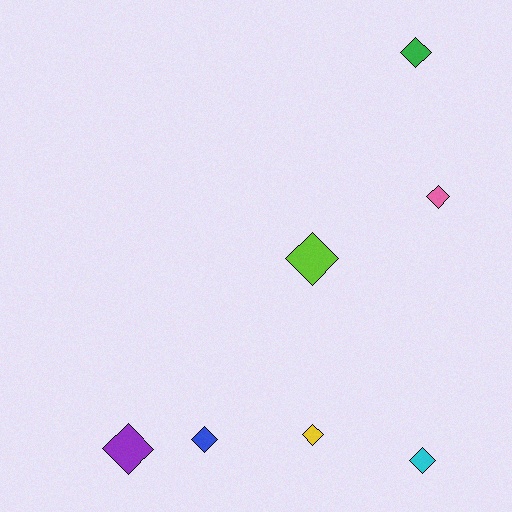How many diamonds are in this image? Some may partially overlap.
There are 7 diamonds.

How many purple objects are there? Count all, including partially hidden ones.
There is 1 purple object.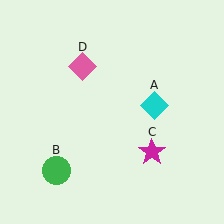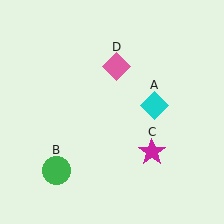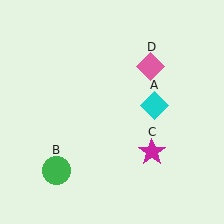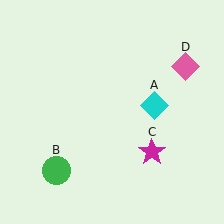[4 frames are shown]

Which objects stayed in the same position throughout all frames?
Cyan diamond (object A) and green circle (object B) and magenta star (object C) remained stationary.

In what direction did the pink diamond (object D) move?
The pink diamond (object D) moved right.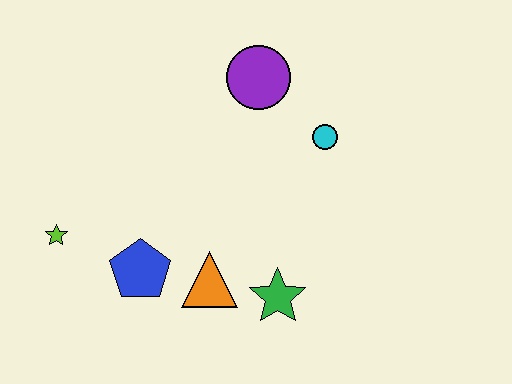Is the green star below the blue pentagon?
Yes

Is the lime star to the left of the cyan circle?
Yes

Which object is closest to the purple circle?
The cyan circle is closest to the purple circle.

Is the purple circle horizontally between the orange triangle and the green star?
Yes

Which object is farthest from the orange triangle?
The purple circle is farthest from the orange triangle.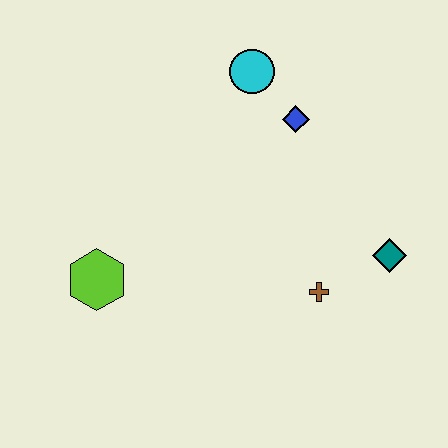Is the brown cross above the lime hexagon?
No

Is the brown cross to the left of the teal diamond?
Yes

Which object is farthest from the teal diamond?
The lime hexagon is farthest from the teal diamond.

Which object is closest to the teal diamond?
The brown cross is closest to the teal diamond.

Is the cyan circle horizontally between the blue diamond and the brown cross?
No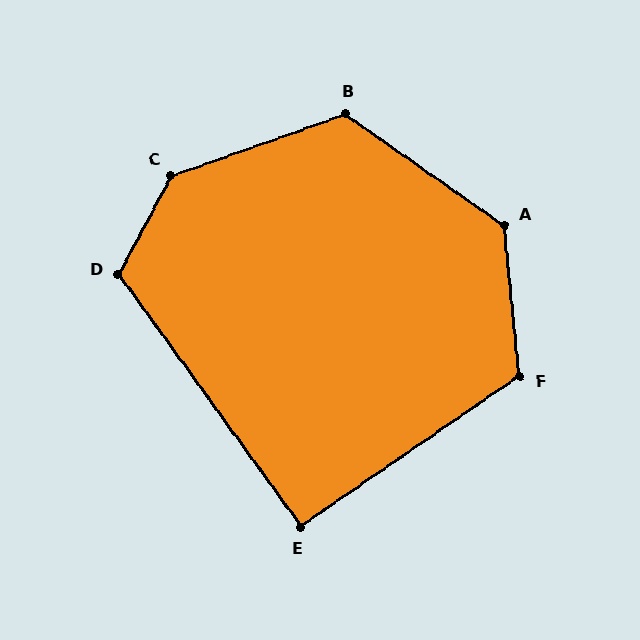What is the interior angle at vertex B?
Approximately 126 degrees (obtuse).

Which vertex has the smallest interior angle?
E, at approximately 92 degrees.